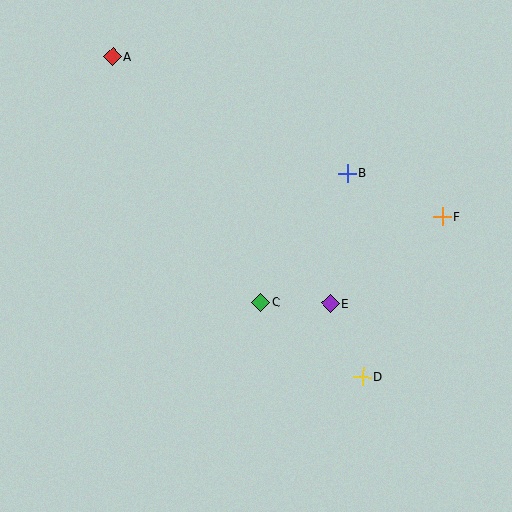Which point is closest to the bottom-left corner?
Point C is closest to the bottom-left corner.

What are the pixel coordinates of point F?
Point F is at (442, 217).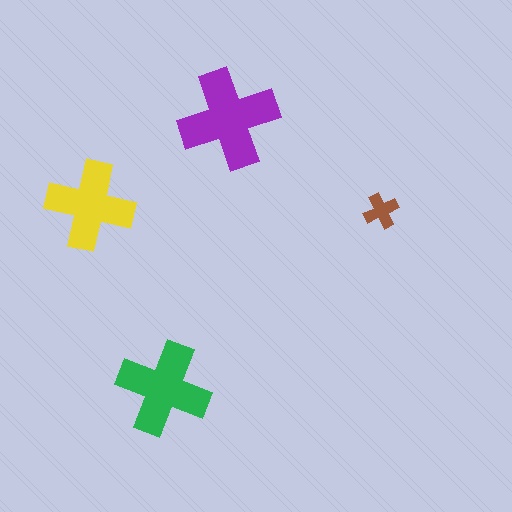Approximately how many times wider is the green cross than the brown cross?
About 2.5 times wider.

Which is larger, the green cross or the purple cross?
The purple one.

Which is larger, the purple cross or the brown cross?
The purple one.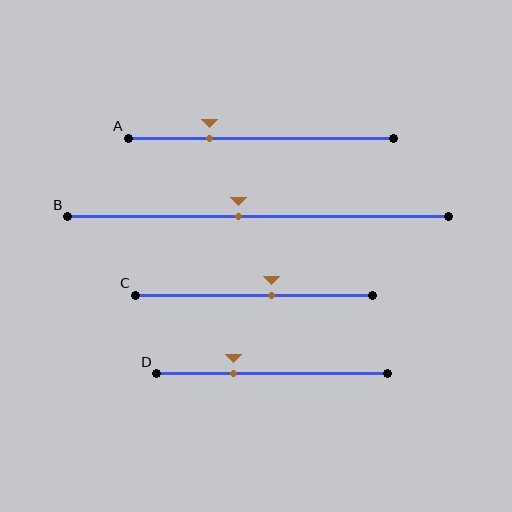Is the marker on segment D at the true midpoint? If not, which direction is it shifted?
No, the marker on segment D is shifted to the left by about 17% of the segment length.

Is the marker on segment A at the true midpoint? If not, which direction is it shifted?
No, the marker on segment A is shifted to the left by about 19% of the segment length.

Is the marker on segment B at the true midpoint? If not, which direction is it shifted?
No, the marker on segment B is shifted to the left by about 5% of the segment length.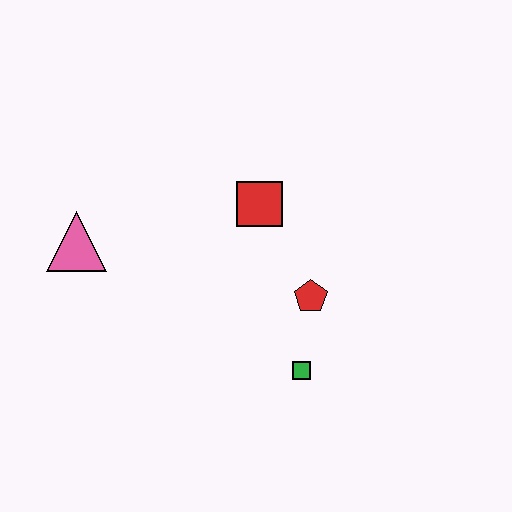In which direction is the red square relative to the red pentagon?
The red square is above the red pentagon.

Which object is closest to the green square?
The red pentagon is closest to the green square.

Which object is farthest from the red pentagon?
The pink triangle is farthest from the red pentagon.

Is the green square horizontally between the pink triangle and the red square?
No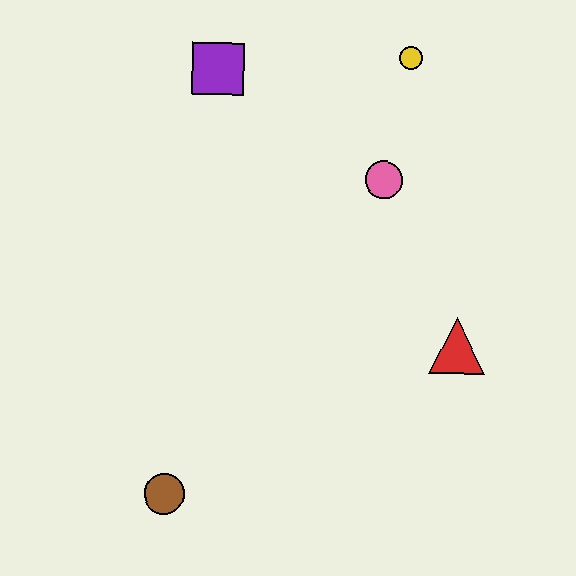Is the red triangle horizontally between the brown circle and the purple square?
No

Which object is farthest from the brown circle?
The yellow circle is farthest from the brown circle.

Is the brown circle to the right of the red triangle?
No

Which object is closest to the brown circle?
The red triangle is closest to the brown circle.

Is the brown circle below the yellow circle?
Yes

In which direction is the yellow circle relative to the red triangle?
The yellow circle is above the red triangle.